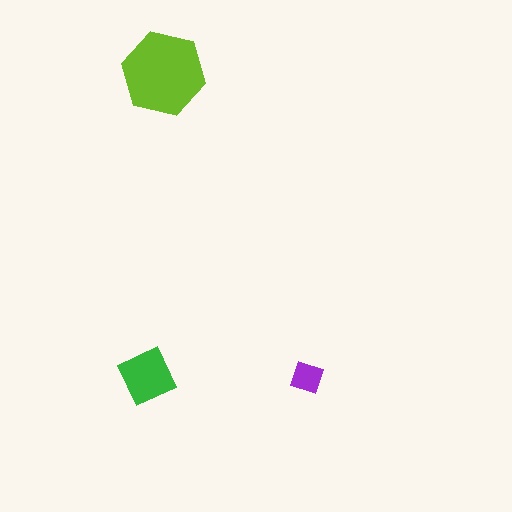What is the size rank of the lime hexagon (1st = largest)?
1st.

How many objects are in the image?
There are 3 objects in the image.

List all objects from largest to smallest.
The lime hexagon, the green diamond, the purple square.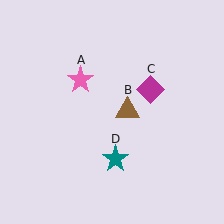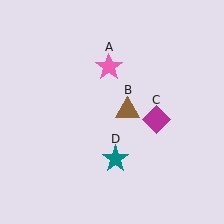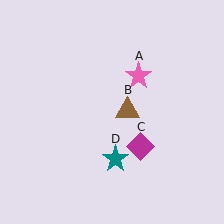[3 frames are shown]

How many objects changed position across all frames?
2 objects changed position: pink star (object A), magenta diamond (object C).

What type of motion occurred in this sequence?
The pink star (object A), magenta diamond (object C) rotated clockwise around the center of the scene.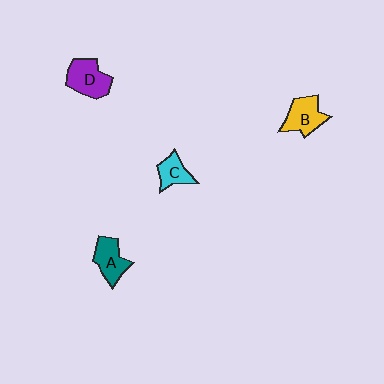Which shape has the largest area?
Shape D (purple).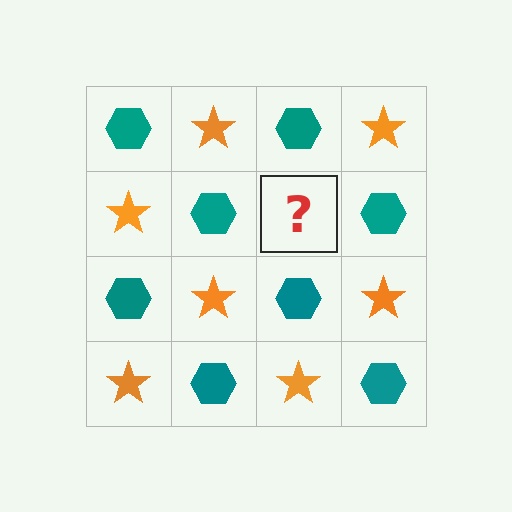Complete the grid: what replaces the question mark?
The question mark should be replaced with an orange star.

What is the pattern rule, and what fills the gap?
The rule is that it alternates teal hexagon and orange star in a checkerboard pattern. The gap should be filled with an orange star.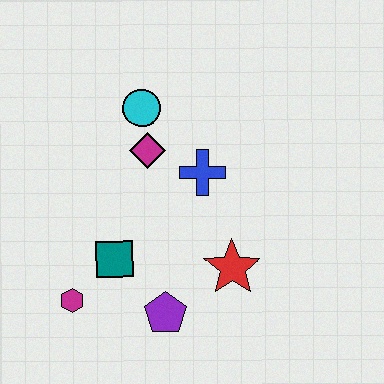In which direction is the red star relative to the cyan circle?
The red star is below the cyan circle.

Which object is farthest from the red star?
The cyan circle is farthest from the red star.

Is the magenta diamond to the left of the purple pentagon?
Yes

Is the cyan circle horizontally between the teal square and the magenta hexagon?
No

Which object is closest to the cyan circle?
The magenta diamond is closest to the cyan circle.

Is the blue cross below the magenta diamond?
Yes